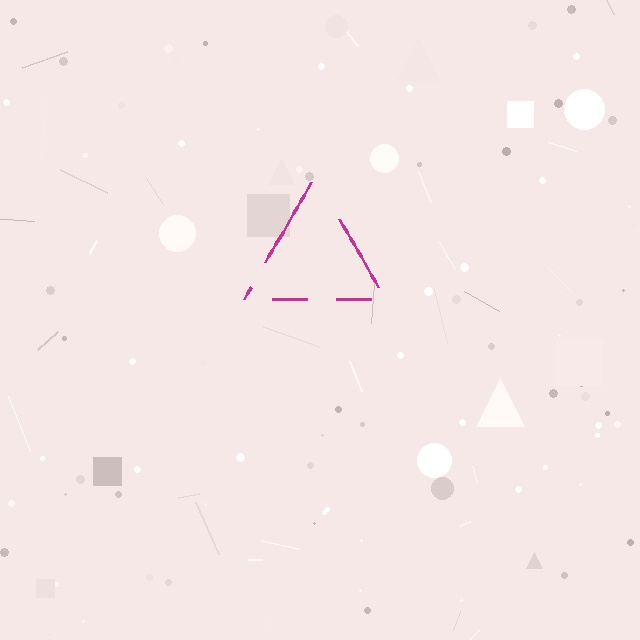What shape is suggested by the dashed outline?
The dashed outline suggests a triangle.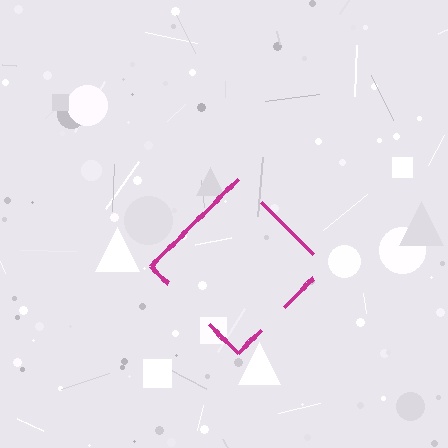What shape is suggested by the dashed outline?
The dashed outline suggests a diamond.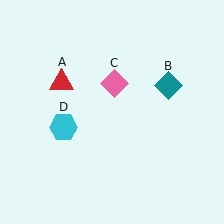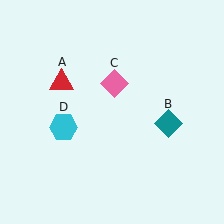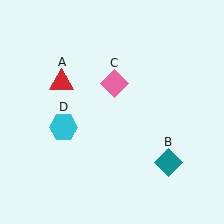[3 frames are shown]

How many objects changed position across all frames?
1 object changed position: teal diamond (object B).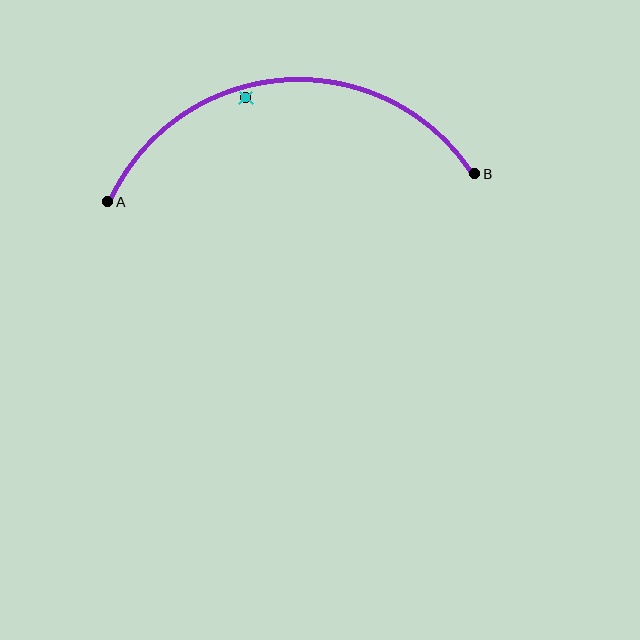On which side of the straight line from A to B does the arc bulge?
The arc bulges above the straight line connecting A and B.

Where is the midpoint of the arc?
The arc midpoint is the point on the curve farthest from the straight line joining A and B. It sits above that line.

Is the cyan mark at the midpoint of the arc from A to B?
No — the cyan mark does not lie on the arc at all. It sits slightly inside the curve.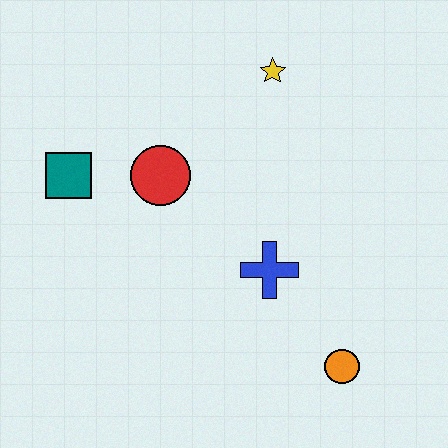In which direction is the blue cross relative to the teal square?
The blue cross is to the right of the teal square.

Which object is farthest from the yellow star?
The orange circle is farthest from the yellow star.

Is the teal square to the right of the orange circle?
No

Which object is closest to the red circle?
The teal square is closest to the red circle.